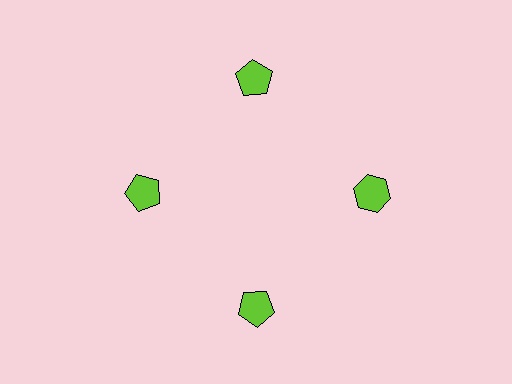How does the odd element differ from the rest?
It has a different shape: hexagon instead of pentagon.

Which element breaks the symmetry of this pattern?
The lime hexagon at roughly the 3 o'clock position breaks the symmetry. All other shapes are lime pentagons.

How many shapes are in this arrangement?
There are 4 shapes arranged in a ring pattern.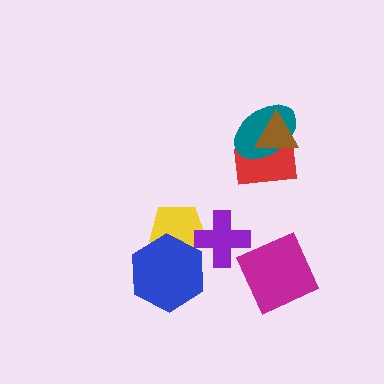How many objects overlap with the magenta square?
0 objects overlap with the magenta square.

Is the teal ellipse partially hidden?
Yes, it is partially covered by another shape.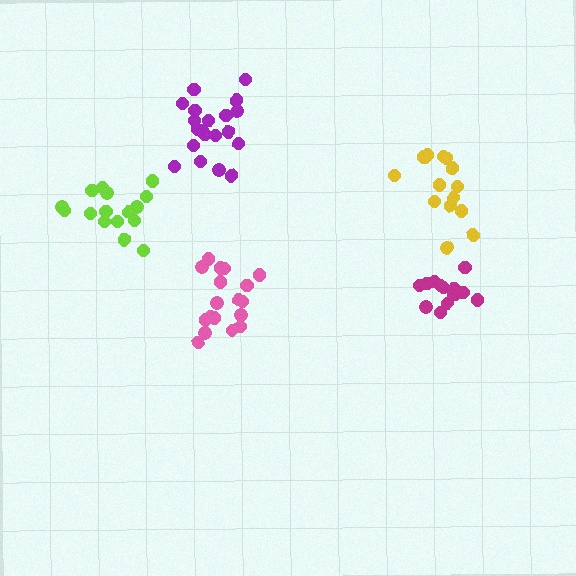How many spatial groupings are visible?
There are 5 spatial groupings.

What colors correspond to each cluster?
The clusters are colored: pink, yellow, lime, purple, magenta.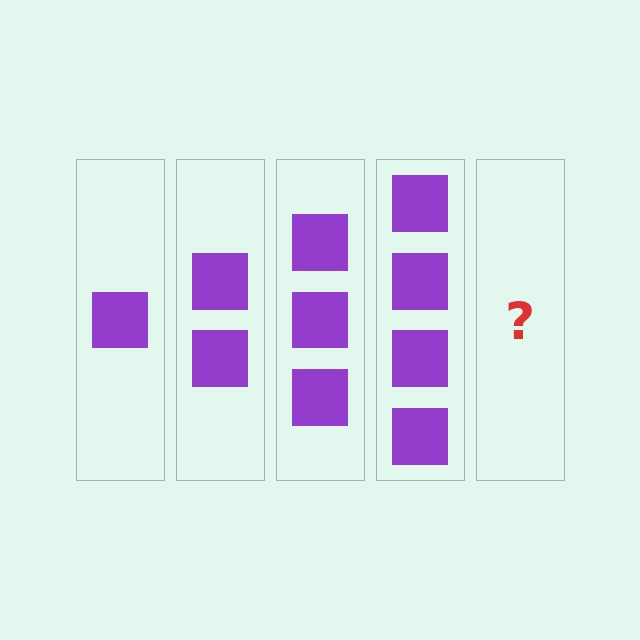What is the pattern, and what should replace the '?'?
The pattern is that each step adds one more square. The '?' should be 5 squares.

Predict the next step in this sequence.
The next step is 5 squares.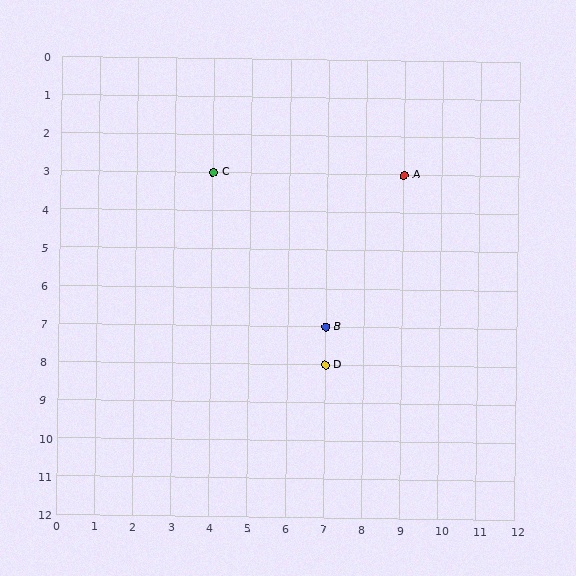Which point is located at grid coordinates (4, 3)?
Point C is at (4, 3).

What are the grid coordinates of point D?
Point D is at grid coordinates (7, 8).